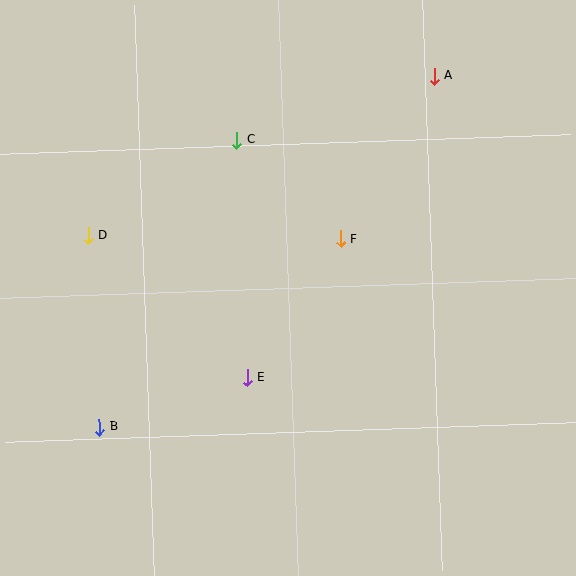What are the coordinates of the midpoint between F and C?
The midpoint between F and C is at (289, 189).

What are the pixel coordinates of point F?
Point F is at (340, 239).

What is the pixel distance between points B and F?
The distance between B and F is 306 pixels.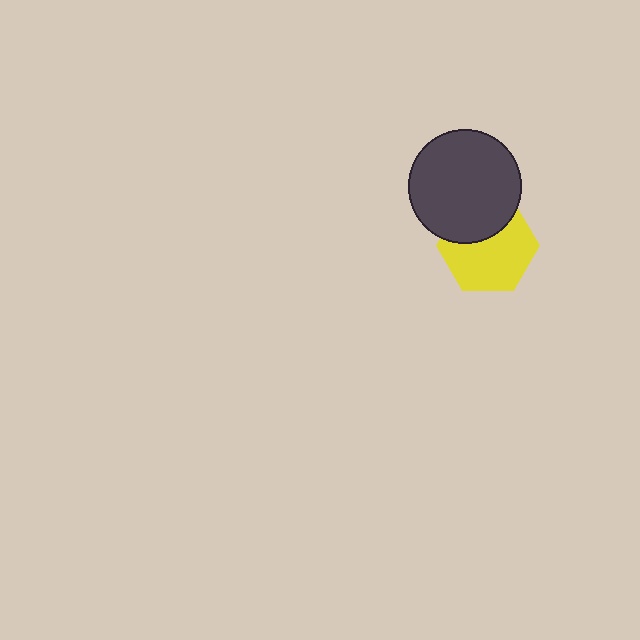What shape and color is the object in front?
The object in front is a dark gray circle.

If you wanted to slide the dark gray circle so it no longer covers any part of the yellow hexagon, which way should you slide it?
Slide it up — that is the most direct way to separate the two shapes.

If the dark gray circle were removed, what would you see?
You would see the complete yellow hexagon.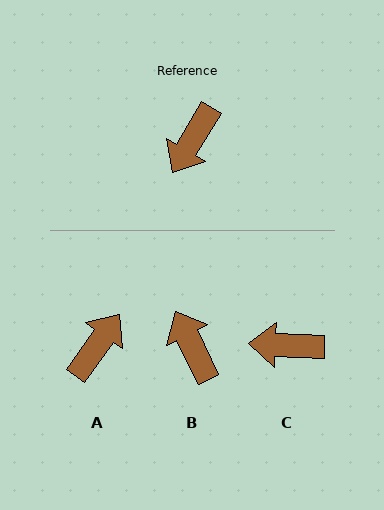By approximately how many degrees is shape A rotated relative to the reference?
Approximately 176 degrees counter-clockwise.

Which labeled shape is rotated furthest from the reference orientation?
A, about 176 degrees away.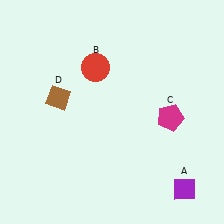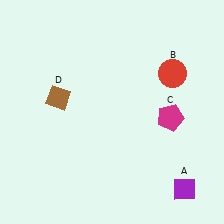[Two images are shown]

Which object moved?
The red circle (B) moved right.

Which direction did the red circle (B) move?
The red circle (B) moved right.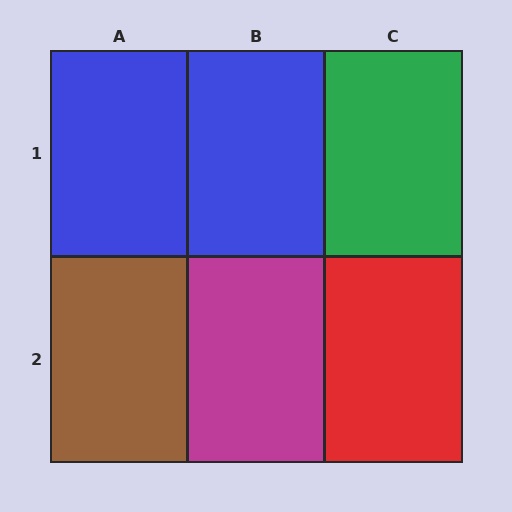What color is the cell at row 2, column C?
Red.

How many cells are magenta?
1 cell is magenta.